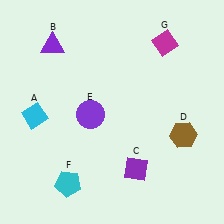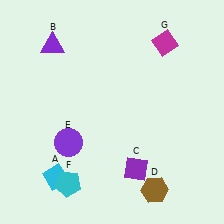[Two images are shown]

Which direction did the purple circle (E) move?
The purple circle (E) moved down.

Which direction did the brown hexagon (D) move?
The brown hexagon (D) moved down.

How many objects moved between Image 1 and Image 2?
3 objects moved between the two images.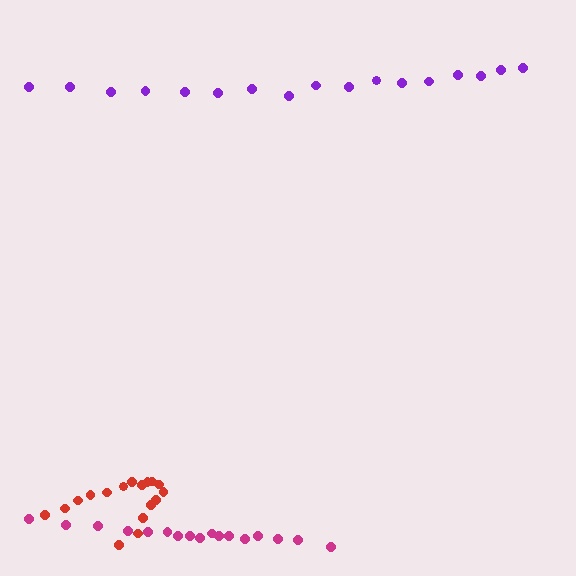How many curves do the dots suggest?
There are 3 distinct paths.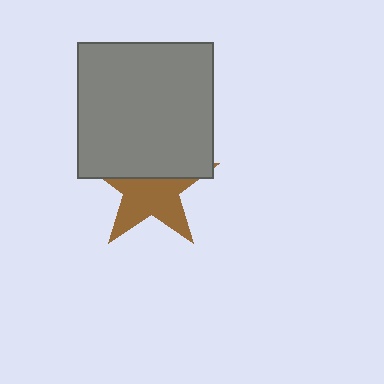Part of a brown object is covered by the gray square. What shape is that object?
It is a star.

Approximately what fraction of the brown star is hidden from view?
Roughly 44% of the brown star is hidden behind the gray square.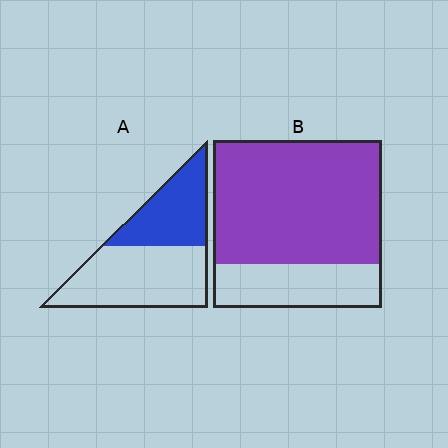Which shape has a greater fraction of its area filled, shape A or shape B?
Shape B.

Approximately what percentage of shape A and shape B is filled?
A is approximately 40% and B is approximately 75%.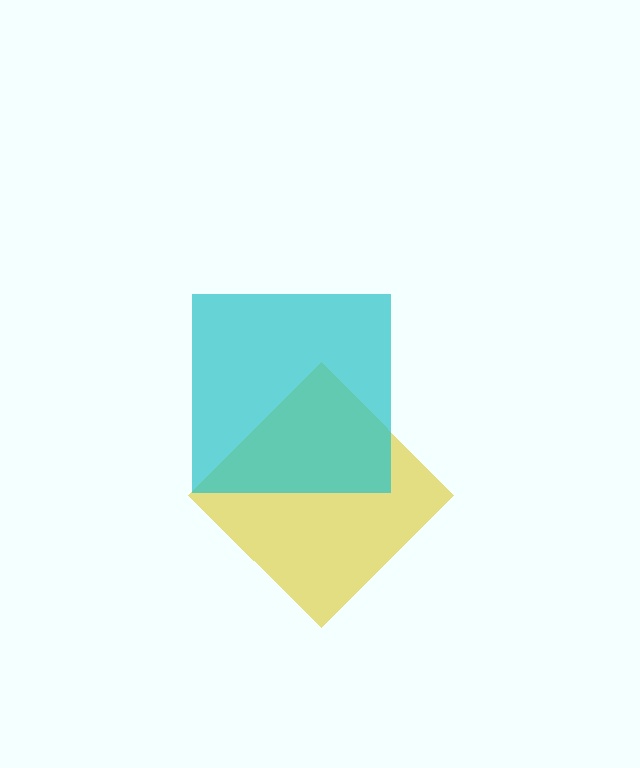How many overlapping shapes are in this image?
There are 2 overlapping shapes in the image.